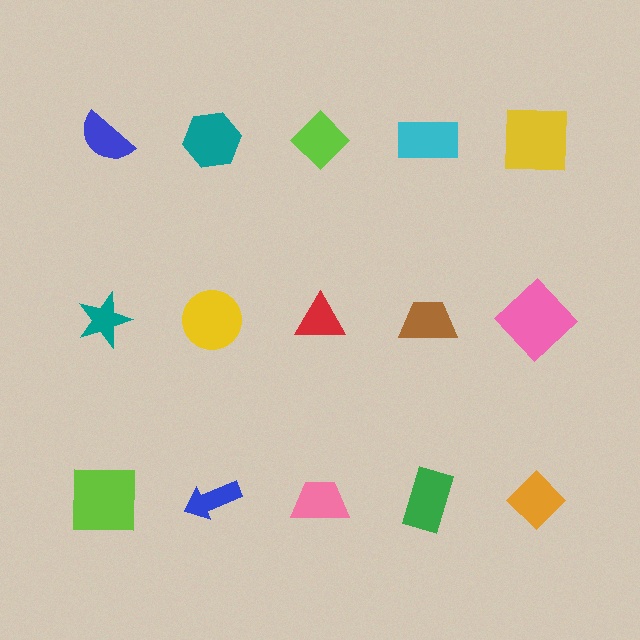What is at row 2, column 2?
A yellow circle.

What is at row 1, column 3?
A lime diamond.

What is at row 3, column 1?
A lime square.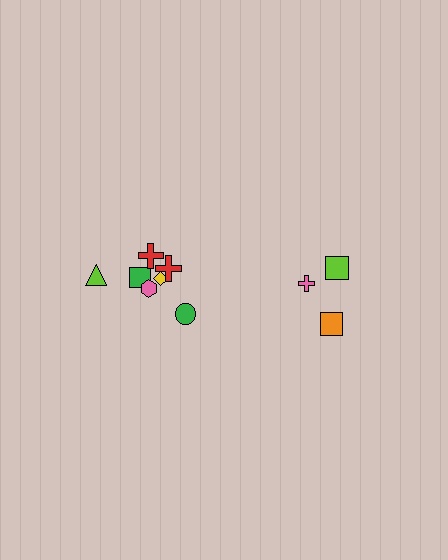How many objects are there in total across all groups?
There are 10 objects.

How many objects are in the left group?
There are 7 objects.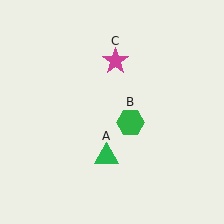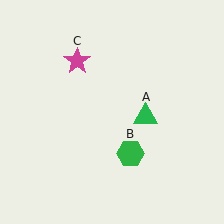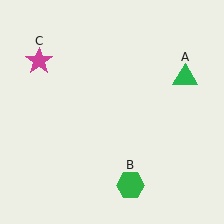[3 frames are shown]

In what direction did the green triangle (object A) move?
The green triangle (object A) moved up and to the right.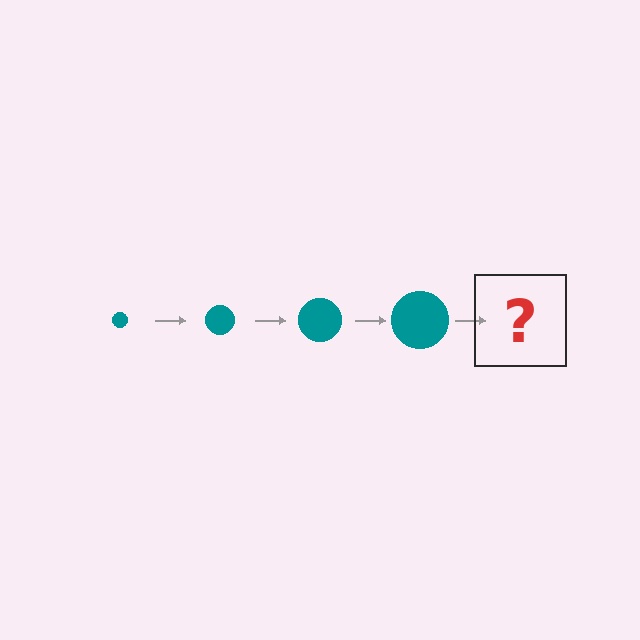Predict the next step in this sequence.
The next step is a teal circle, larger than the previous one.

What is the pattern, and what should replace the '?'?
The pattern is that the circle gets progressively larger each step. The '?' should be a teal circle, larger than the previous one.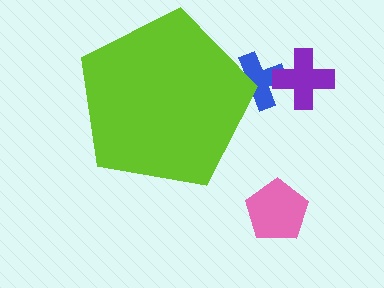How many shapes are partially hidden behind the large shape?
1 shape is partially hidden.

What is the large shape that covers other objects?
A lime pentagon.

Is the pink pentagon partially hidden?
No, the pink pentagon is fully visible.